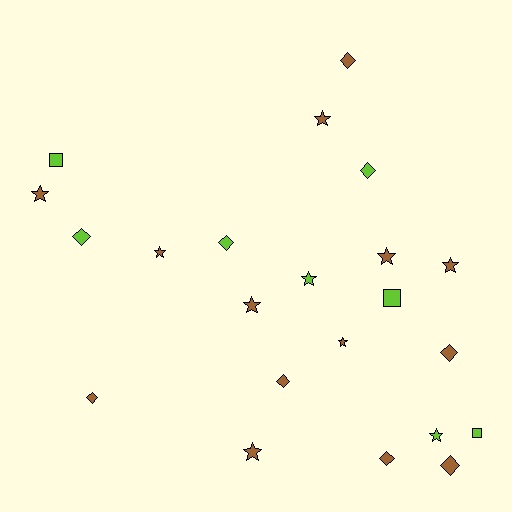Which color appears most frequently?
Brown, with 14 objects.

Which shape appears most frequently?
Star, with 10 objects.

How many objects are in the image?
There are 22 objects.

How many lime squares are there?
There are 3 lime squares.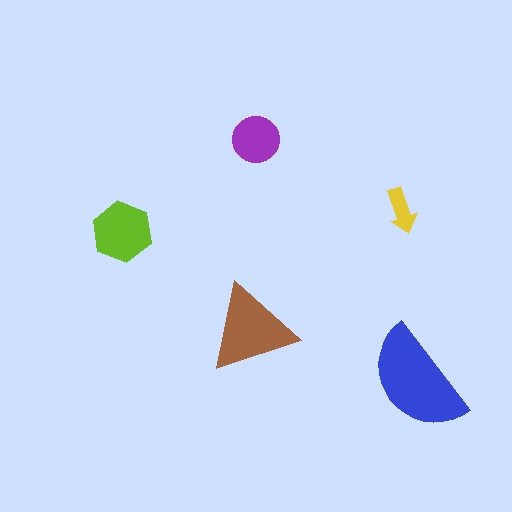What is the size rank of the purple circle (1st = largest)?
4th.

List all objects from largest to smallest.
The blue semicircle, the brown triangle, the lime hexagon, the purple circle, the yellow arrow.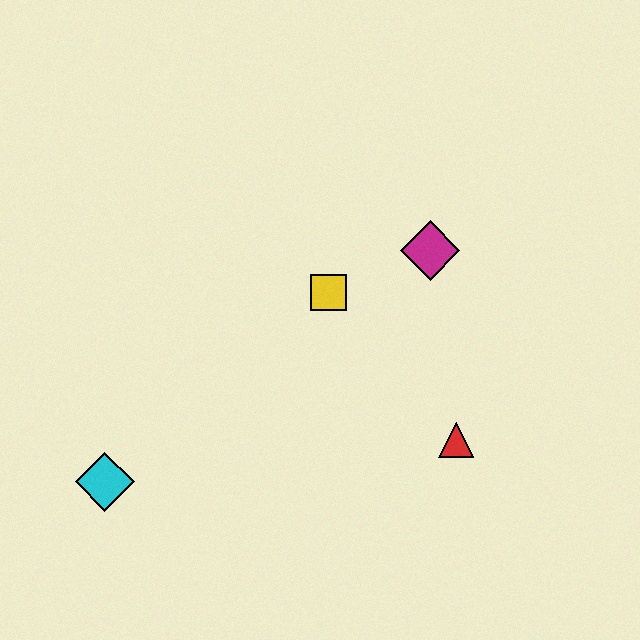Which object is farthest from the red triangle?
The cyan diamond is farthest from the red triangle.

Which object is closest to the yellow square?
The magenta diamond is closest to the yellow square.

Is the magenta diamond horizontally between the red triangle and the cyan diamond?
Yes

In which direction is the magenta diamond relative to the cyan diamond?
The magenta diamond is to the right of the cyan diamond.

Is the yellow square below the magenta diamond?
Yes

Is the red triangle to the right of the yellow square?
Yes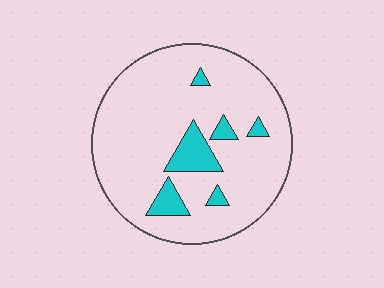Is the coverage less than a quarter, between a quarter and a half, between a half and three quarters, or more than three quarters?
Less than a quarter.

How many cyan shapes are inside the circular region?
6.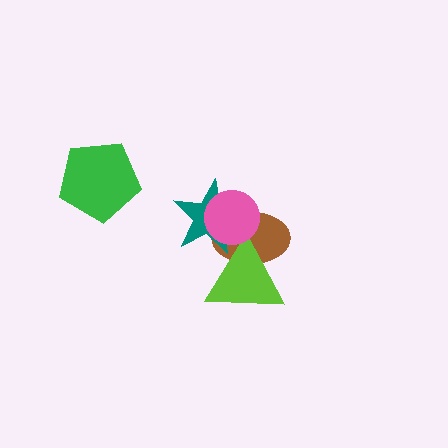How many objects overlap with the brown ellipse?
3 objects overlap with the brown ellipse.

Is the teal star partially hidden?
Yes, it is partially covered by another shape.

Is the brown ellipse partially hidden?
Yes, it is partially covered by another shape.